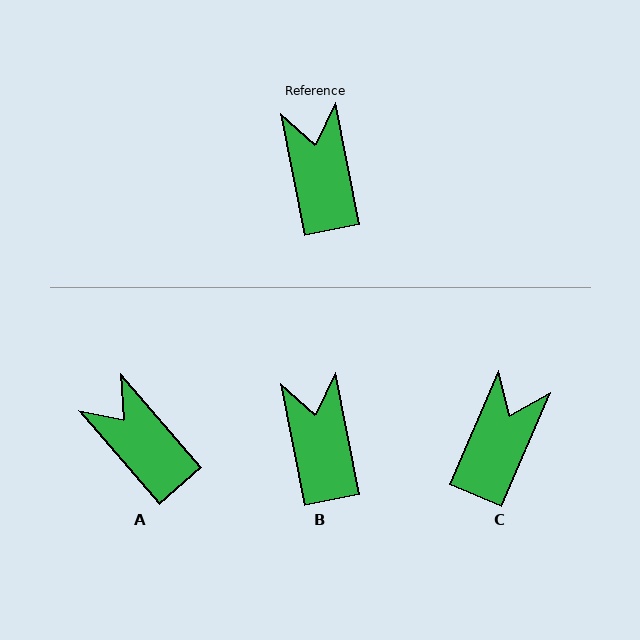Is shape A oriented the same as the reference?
No, it is off by about 30 degrees.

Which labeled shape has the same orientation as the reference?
B.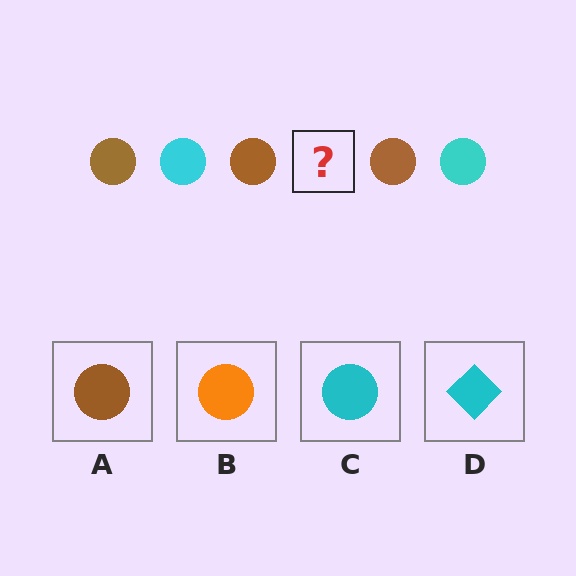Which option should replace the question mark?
Option C.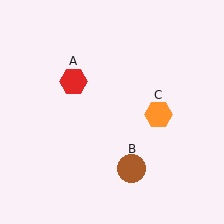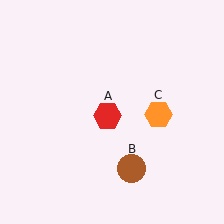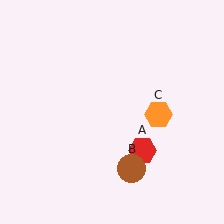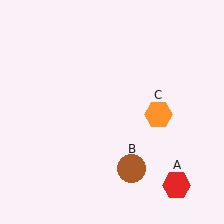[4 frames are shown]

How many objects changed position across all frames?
1 object changed position: red hexagon (object A).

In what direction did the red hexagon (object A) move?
The red hexagon (object A) moved down and to the right.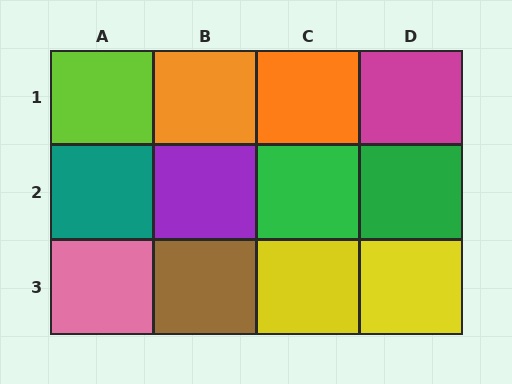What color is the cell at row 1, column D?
Magenta.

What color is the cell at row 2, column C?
Green.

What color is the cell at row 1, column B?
Orange.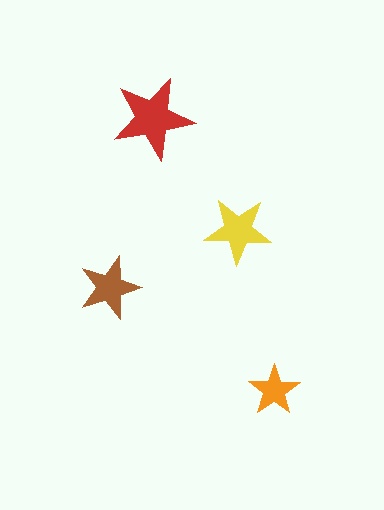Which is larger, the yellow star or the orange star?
The yellow one.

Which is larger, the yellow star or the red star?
The red one.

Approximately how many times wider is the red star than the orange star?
About 1.5 times wider.